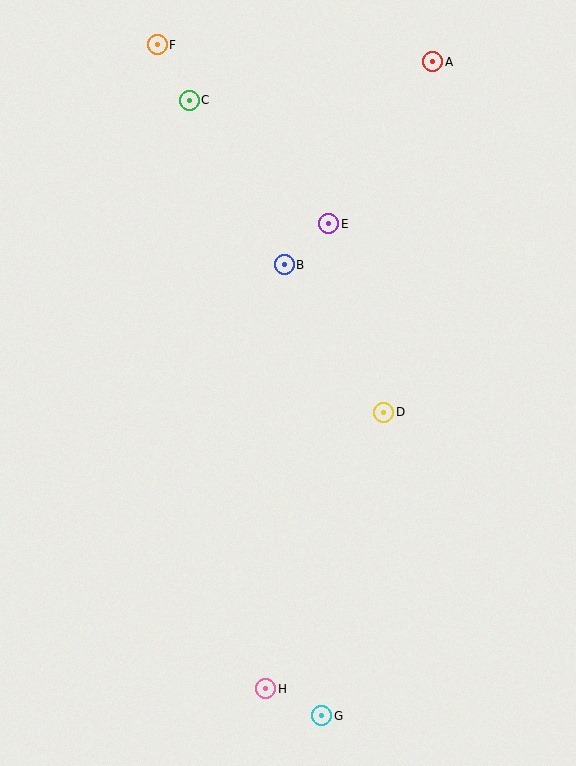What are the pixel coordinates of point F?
Point F is at (157, 45).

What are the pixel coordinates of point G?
Point G is at (322, 716).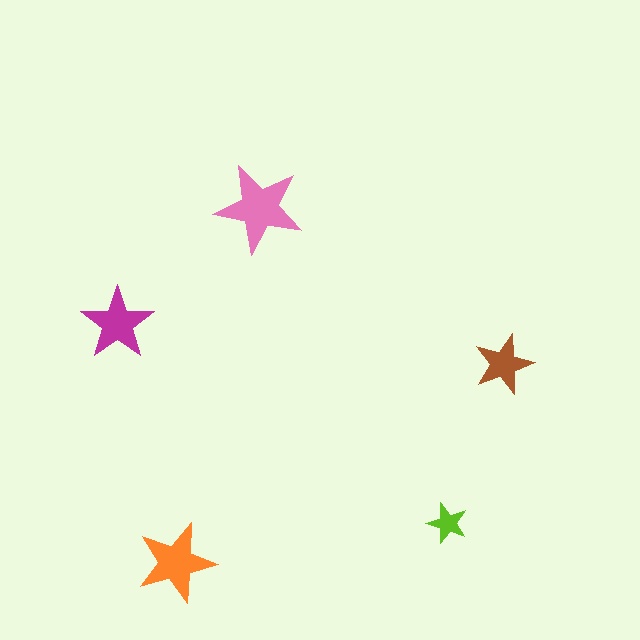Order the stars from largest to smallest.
the pink one, the orange one, the magenta one, the brown one, the lime one.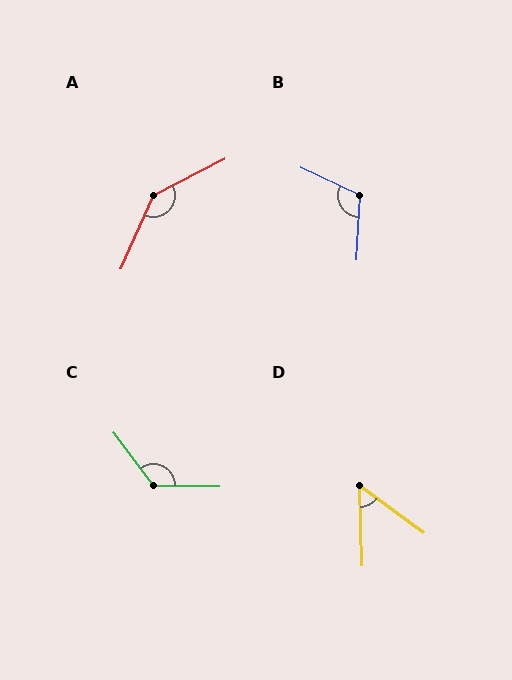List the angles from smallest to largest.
D (52°), B (112°), C (127°), A (141°).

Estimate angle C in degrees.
Approximately 127 degrees.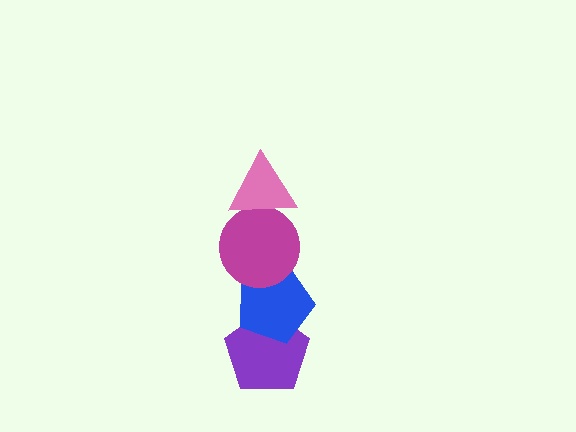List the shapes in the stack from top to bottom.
From top to bottom: the pink triangle, the magenta circle, the blue pentagon, the purple pentagon.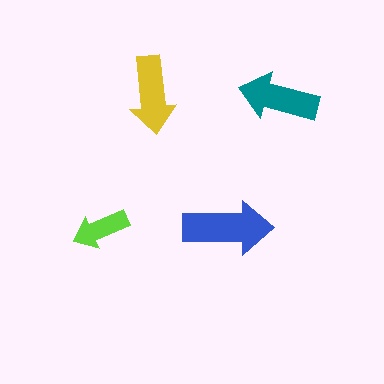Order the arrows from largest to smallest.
the blue one, the teal one, the yellow one, the lime one.